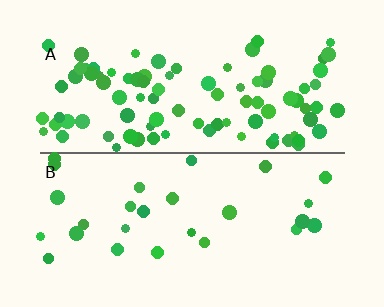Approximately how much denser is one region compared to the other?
Approximately 3.3× — region A over region B.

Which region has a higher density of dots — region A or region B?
A (the top).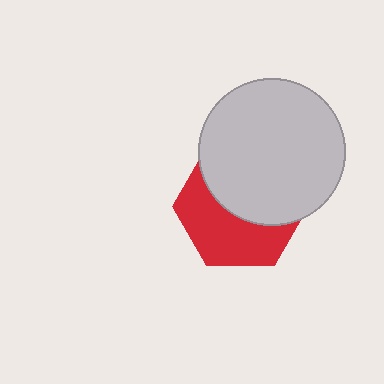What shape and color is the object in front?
The object in front is a light gray circle.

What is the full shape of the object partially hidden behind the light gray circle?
The partially hidden object is a red hexagon.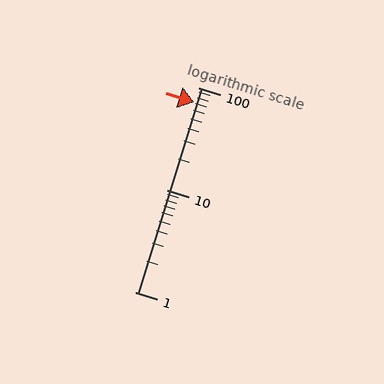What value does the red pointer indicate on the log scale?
The pointer indicates approximately 72.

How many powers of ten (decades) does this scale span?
The scale spans 2 decades, from 1 to 100.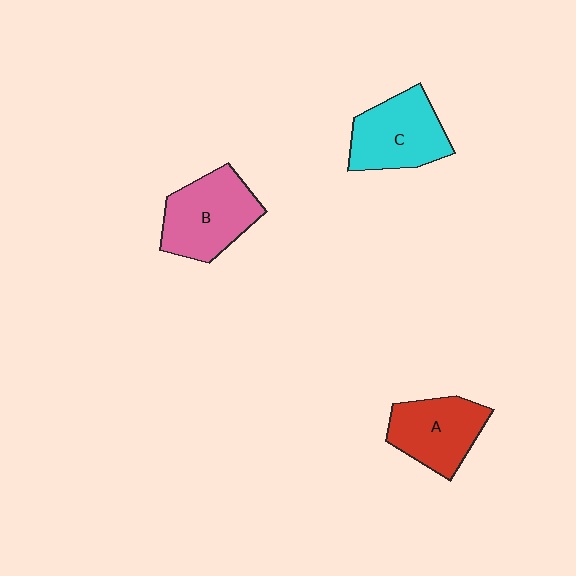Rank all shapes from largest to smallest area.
From largest to smallest: B (pink), C (cyan), A (red).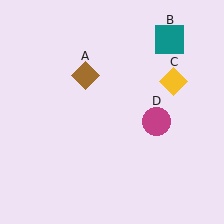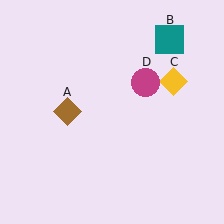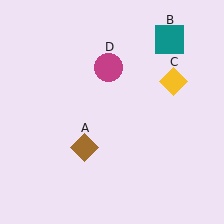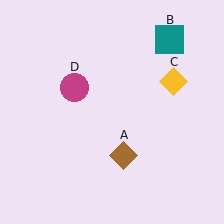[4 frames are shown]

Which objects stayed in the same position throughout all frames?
Teal square (object B) and yellow diamond (object C) remained stationary.